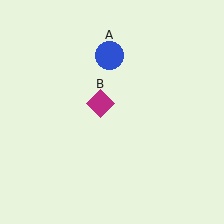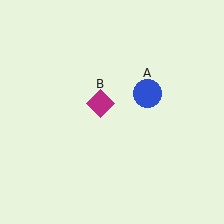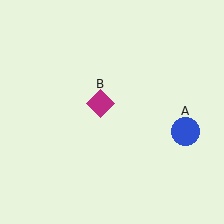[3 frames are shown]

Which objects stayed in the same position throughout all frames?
Magenta diamond (object B) remained stationary.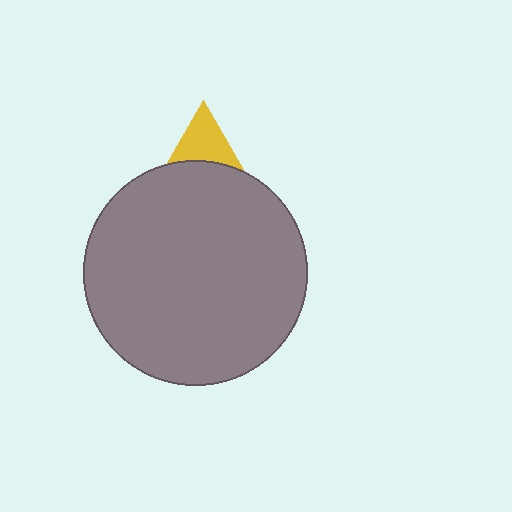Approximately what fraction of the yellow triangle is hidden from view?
Roughly 59% of the yellow triangle is hidden behind the gray circle.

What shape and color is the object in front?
The object in front is a gray circle.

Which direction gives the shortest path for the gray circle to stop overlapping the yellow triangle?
Moving down gives the shortest separation.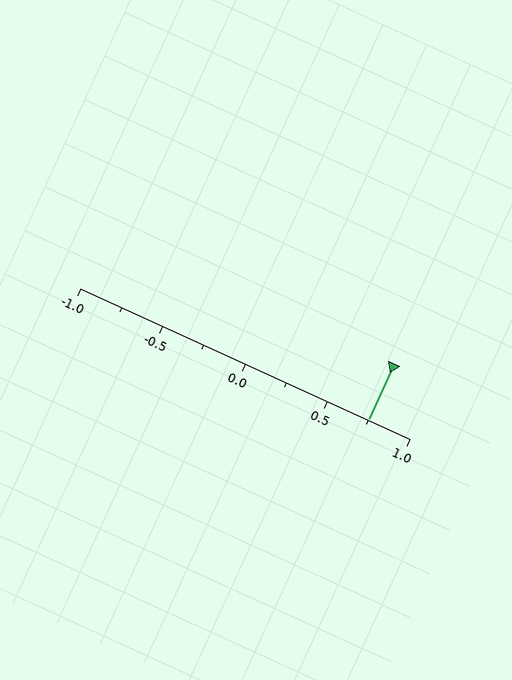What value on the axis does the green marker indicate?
The marker indicates approximately 0.75.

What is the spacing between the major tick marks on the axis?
The major ticks are spaced 0.5 apart.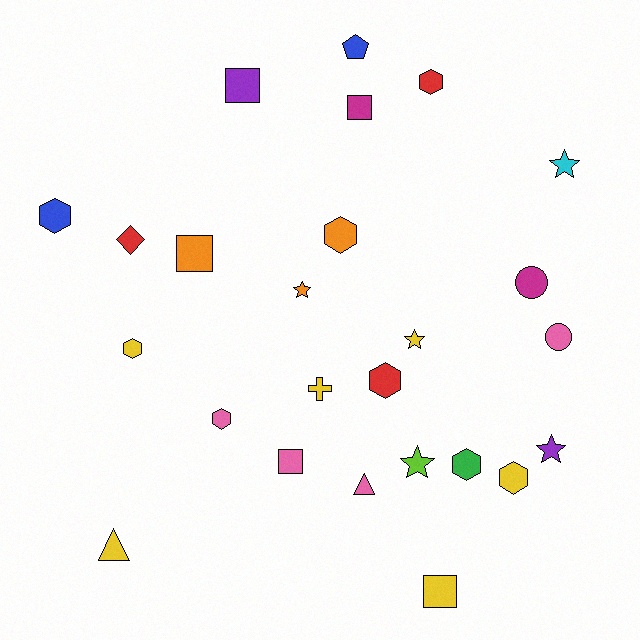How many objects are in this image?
There are 25 objects.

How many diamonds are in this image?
There is 1 diamond.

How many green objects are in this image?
There is 1 green object.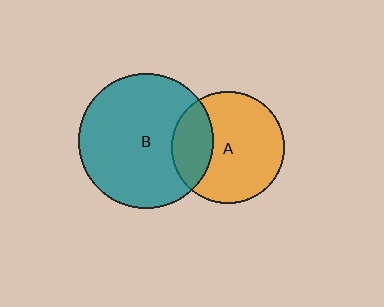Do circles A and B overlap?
Yes.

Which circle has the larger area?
Circle B (teal).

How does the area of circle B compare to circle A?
Approximately 1.4 times.